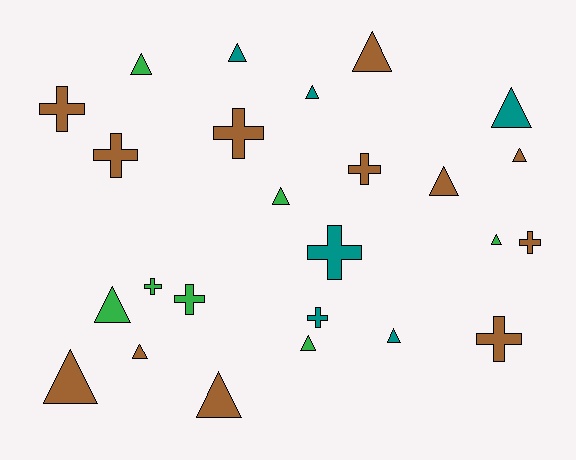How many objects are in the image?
There are 25 objects.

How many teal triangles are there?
There are 4 teal triangles.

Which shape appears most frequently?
Triangle, with 15 objects.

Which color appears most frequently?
Brown, with 12 objects.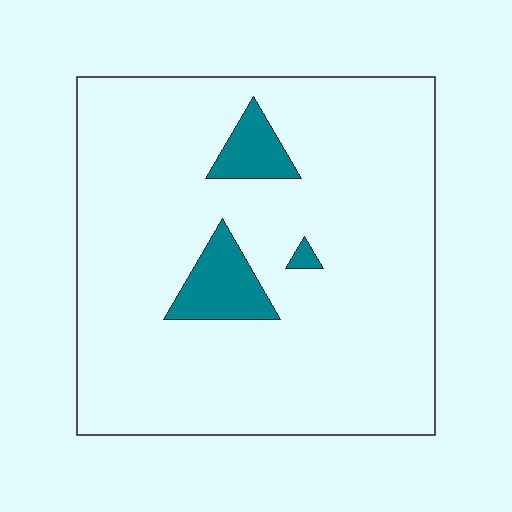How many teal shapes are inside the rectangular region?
3.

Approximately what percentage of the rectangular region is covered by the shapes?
Approximately 10%.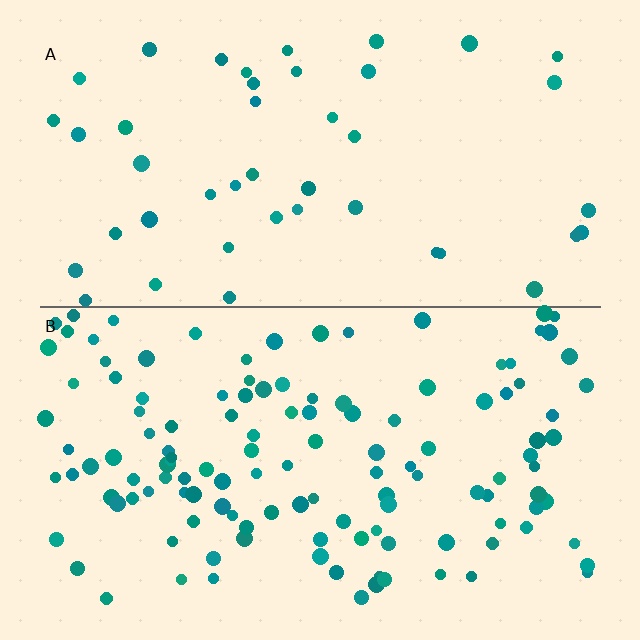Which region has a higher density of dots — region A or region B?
B (the bottom).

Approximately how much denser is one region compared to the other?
Approximately 2.9× — region B over region A.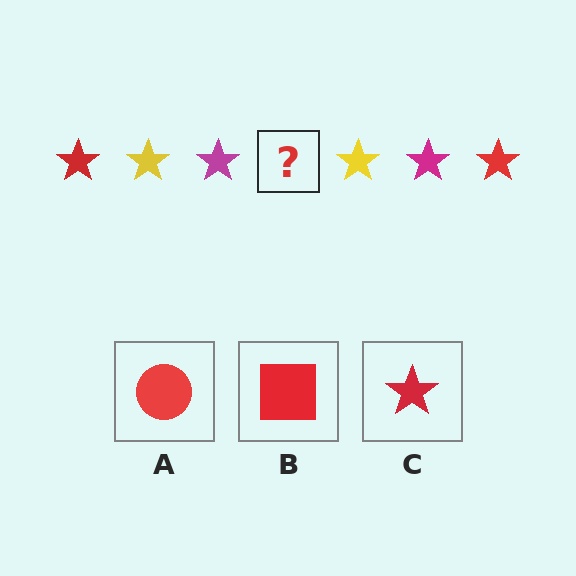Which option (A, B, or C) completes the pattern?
C.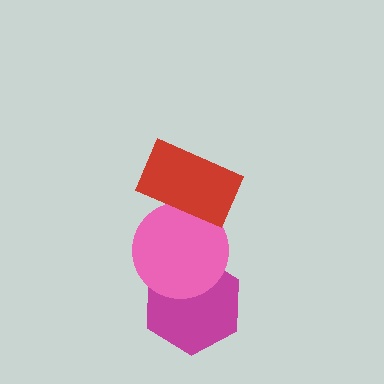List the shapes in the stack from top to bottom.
From top to bottom: the red rectangle, the pink circle, the magenta hexagon.